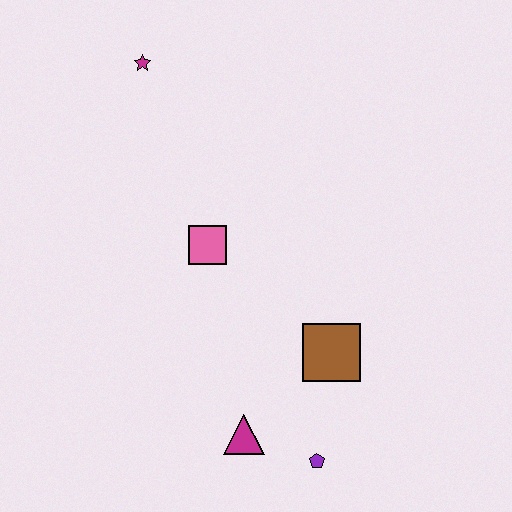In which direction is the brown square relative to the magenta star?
The brown square is below the magenta star.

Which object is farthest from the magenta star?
The purple pentagon is farthest from the magenta star.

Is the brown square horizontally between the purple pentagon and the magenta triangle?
No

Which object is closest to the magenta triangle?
The purple pentagon is closest to the magenta triangle.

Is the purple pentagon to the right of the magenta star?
Yes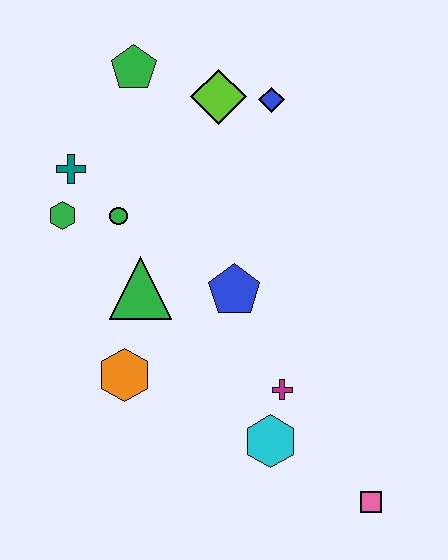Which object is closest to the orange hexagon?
The green triangle is closest to the orange hexagon.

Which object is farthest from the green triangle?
The pink square is farthest from the green triangle.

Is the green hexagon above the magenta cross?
Yes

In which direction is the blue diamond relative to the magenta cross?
The blue diamond is above the magenta cross.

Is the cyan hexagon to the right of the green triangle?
Yes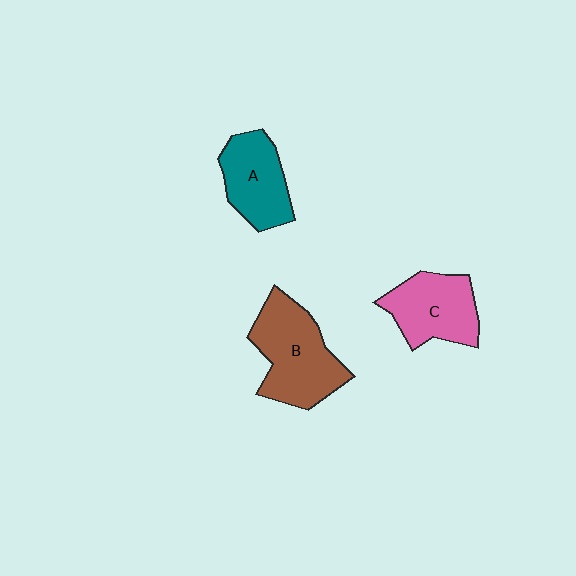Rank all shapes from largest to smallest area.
From largest to smallest: B (brown), C (pink), A (teal).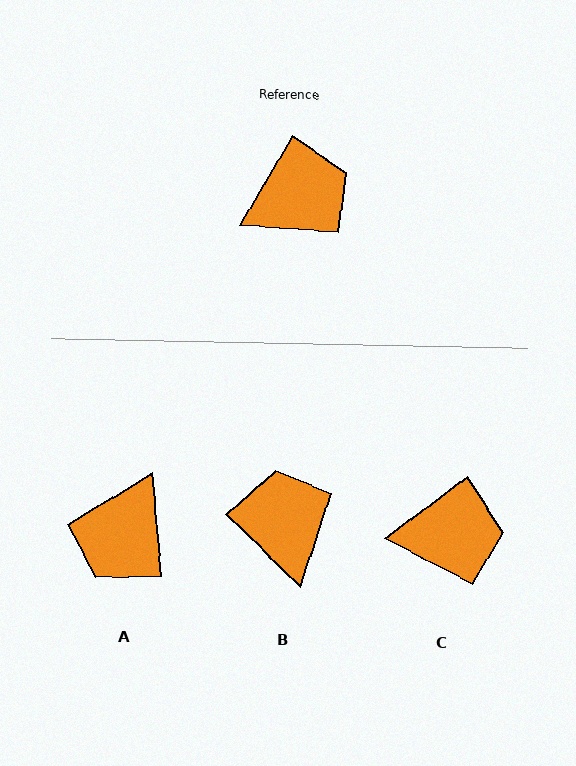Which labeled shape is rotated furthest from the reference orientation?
A, about 145 degrees away.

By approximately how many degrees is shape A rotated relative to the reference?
Approximately 145 degrees clockwise.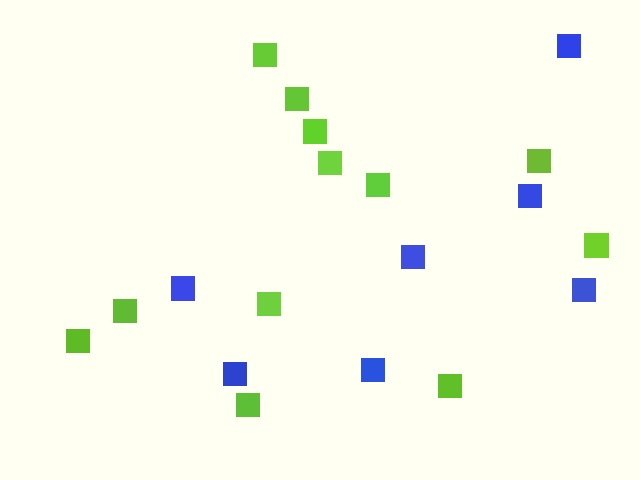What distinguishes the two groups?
There are 2 groups: one group of lime squares (12) and one group of blue squares (7).